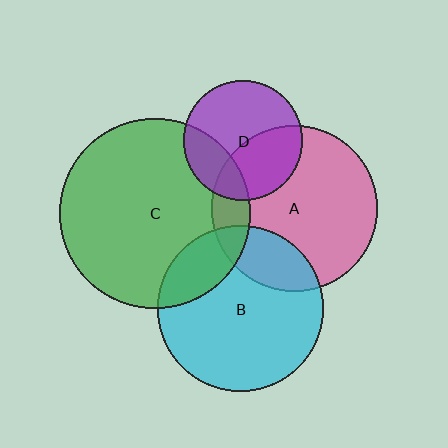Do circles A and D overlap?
Yes.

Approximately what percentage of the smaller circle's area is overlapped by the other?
Approximately 40%.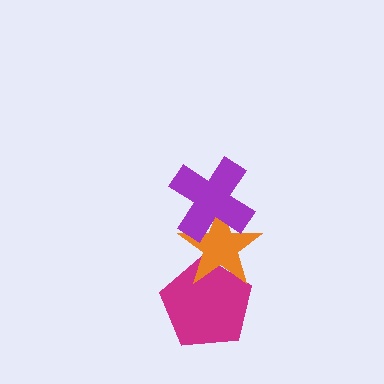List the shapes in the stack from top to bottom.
From top to bottom: the purple cross, the orange star, the magenta pentagon.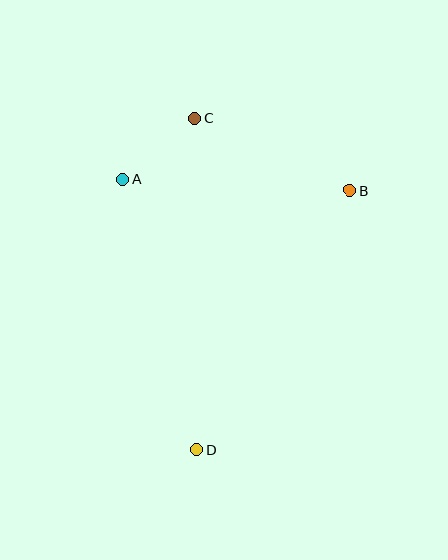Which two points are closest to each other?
Points A and C are closest to each other.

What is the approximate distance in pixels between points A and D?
The distance between A and D is approximately 281 pixels.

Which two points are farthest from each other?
Points C and D are farthest from each other.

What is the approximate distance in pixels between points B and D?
The distance between B and D is approximately 301 pixels.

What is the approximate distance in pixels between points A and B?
The distance between A and B is approximately 227 pixels.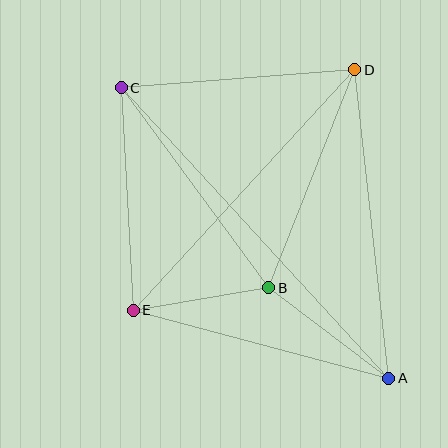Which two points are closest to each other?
Points B and E are closest to each other.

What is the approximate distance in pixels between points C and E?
The distance between C and E is approximately 223 pixels.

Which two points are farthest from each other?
Points A and C are farthest from each other.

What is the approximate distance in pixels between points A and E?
The distance between A and E is approximately 264 pixels.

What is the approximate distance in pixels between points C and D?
The distance between C and D is approximately 235 pixels.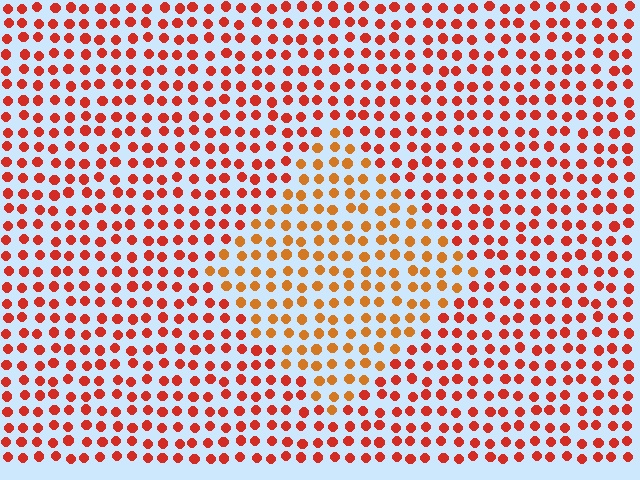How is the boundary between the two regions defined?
The boundary is defined purely by a slight shift in hue (about 26 degrees). Spacing, size, and orientation are identical on both sides.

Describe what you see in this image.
The image is filled with small red elements in a uniform arrangement. A diamond-shaped region is visible where the elements are tinted to a slightly different hue, forming a subtle color boundary.